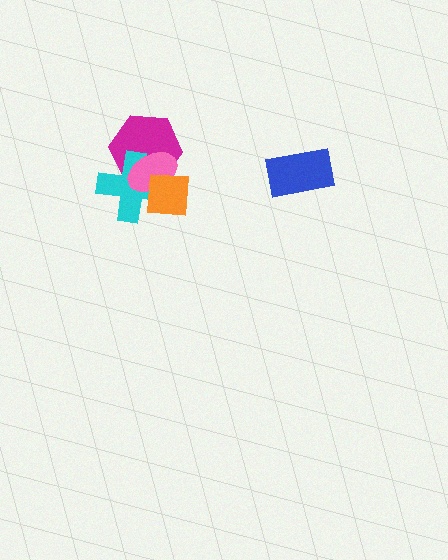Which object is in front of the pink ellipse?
The orange square is in front of the pink ellipse.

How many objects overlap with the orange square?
3 objects overlap with the orange square.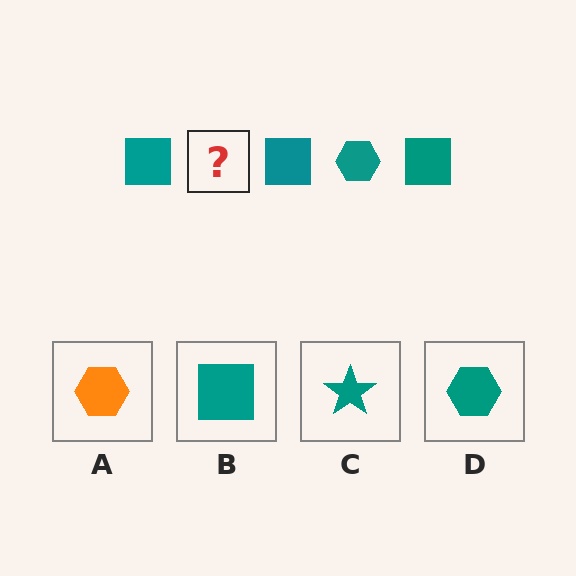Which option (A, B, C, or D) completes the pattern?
D.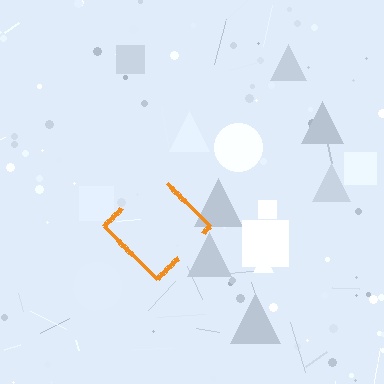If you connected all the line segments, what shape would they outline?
They would outline a diamond.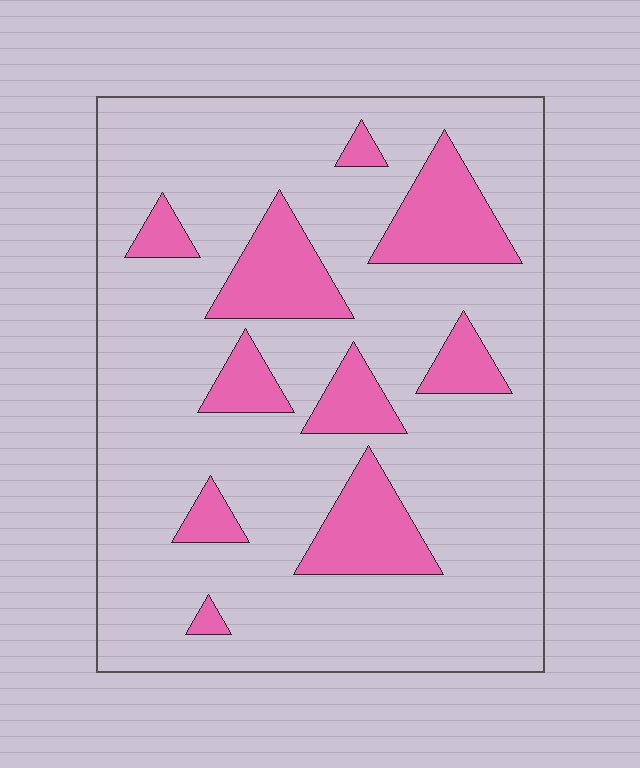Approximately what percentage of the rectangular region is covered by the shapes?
Approximately 20%.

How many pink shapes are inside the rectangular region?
10.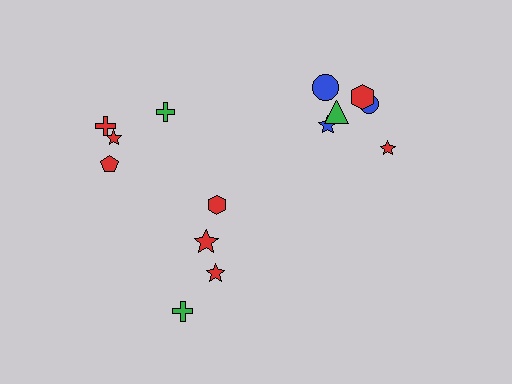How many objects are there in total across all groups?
There are 14 objects.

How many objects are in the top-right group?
There are 6 objects.